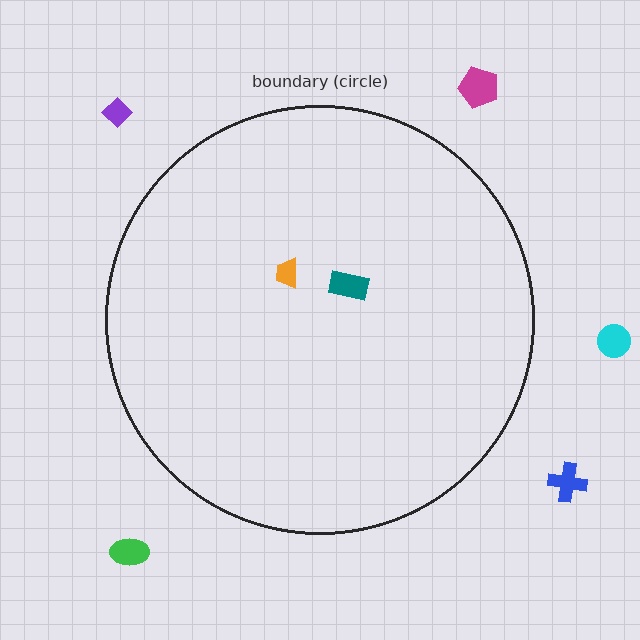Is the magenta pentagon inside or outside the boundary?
Outside.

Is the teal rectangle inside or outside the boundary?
Inside.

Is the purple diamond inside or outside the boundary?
Outside.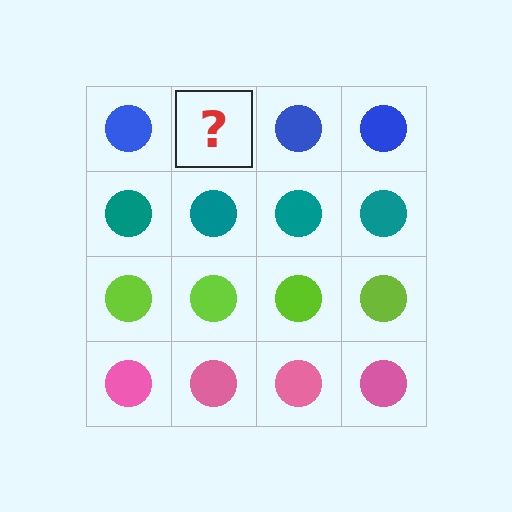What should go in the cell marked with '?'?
The missing cell should contain a blue circle.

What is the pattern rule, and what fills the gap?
The rule is that each row has a consistent color. The gap should be filled with a blue circle.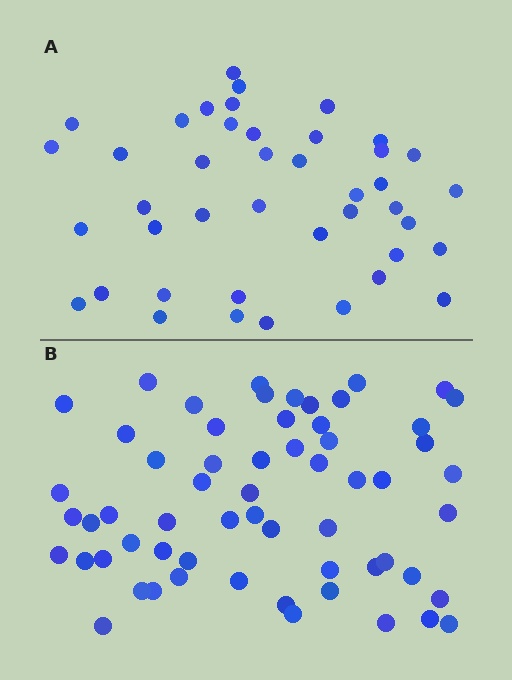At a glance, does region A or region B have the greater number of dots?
Region B (the bottom region) has more dots.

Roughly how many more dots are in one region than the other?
Region B has approximately 20 more dots than region A.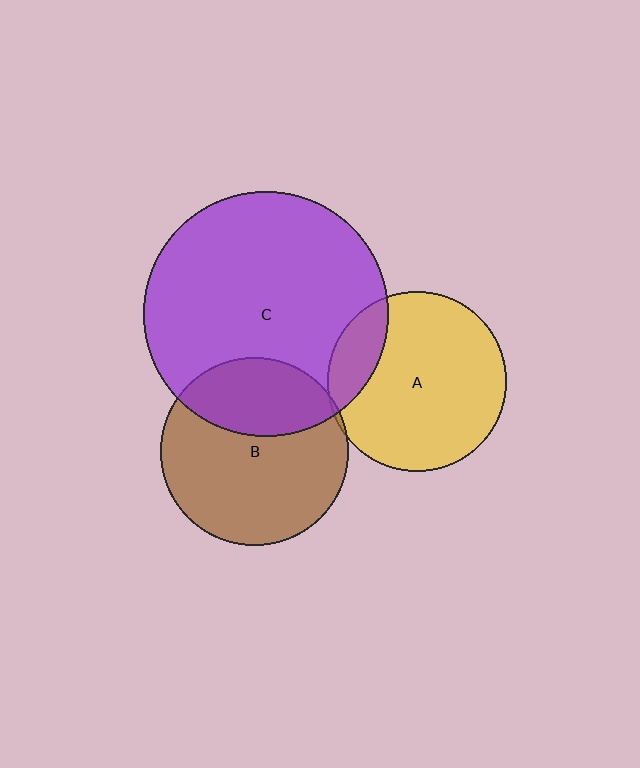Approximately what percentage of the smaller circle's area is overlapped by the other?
Approximately 30%.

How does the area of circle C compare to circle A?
Approximately 1.9 times.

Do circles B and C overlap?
Yes.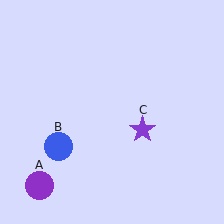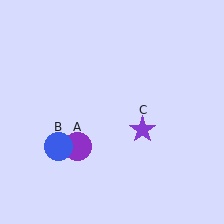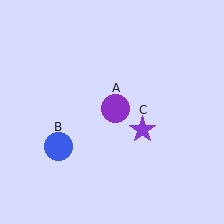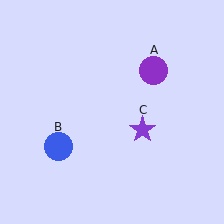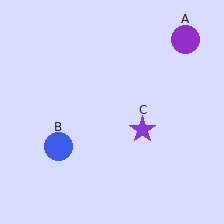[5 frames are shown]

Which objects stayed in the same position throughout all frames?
Blue circle (object B) and purple star (object C) remained stationary.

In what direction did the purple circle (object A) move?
The purple circle (object A) moved up and to the right.